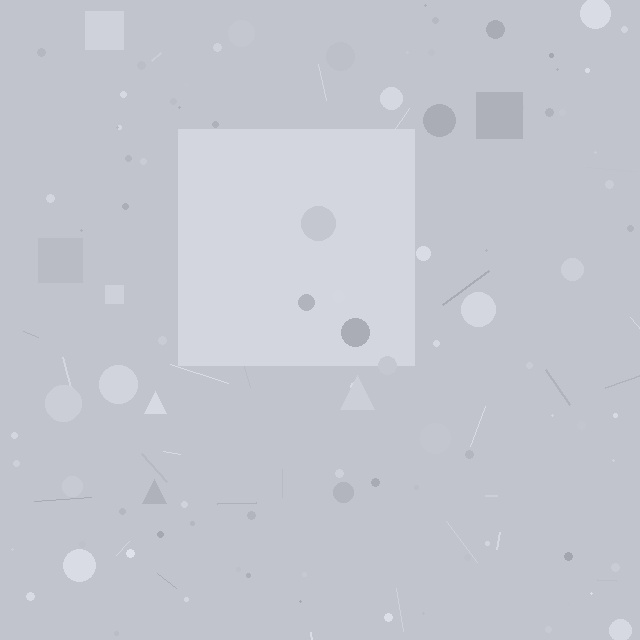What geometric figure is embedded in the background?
A square is embedded in the background.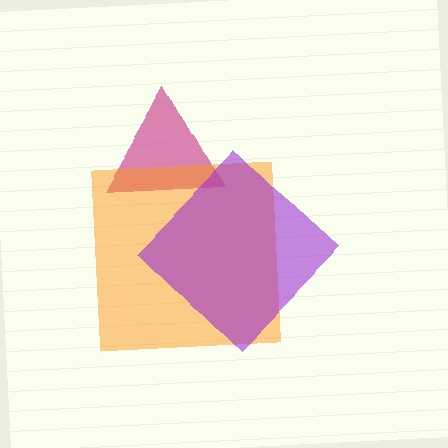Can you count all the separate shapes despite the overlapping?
Yes, there are 3 separate shapes.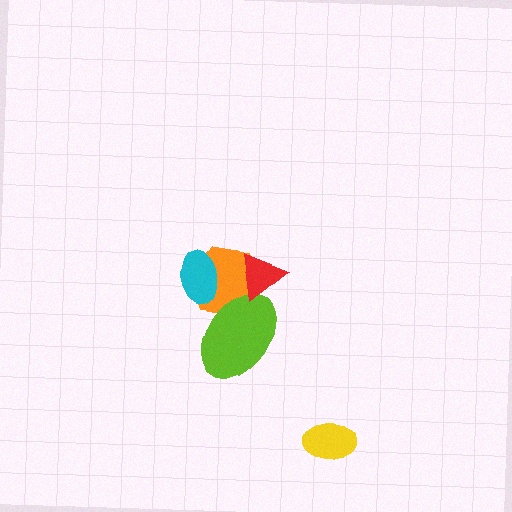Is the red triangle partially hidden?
No, no other shape covers it.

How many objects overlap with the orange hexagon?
3 objects overlap with the orange hexagon.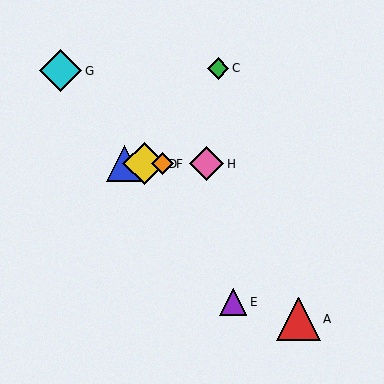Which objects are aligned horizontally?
Objects B, D, F, H are aligned horizontally.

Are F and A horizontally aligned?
No, F is at y≈164 and A is at y≈319.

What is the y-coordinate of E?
Object E is at y≈302.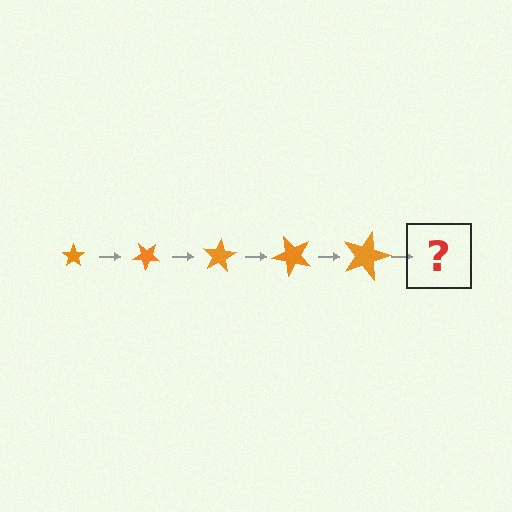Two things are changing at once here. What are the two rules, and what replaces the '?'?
The two rules are that the star grows larger each step and it rotates 40 degrees each step. The '?' should be a star, larger than the previous one and rotated 200 degrees from the start.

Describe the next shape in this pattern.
It should be a star, larger than the previous one and rotated 200 degrees from the start.